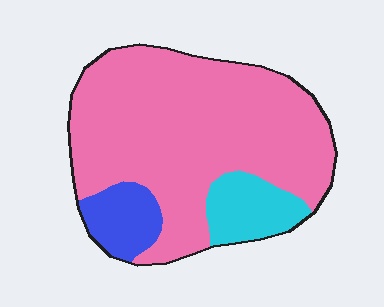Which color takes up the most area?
Pink, at roughly 80%.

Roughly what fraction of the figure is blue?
Blue covers 10% of the figure.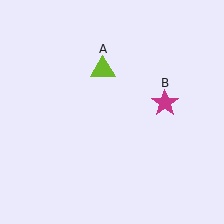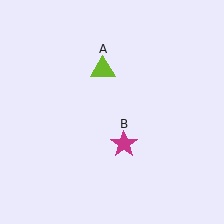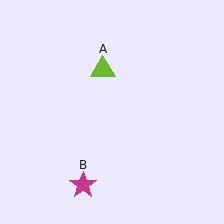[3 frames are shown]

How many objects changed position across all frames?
1 object changed position: magenta star (object B).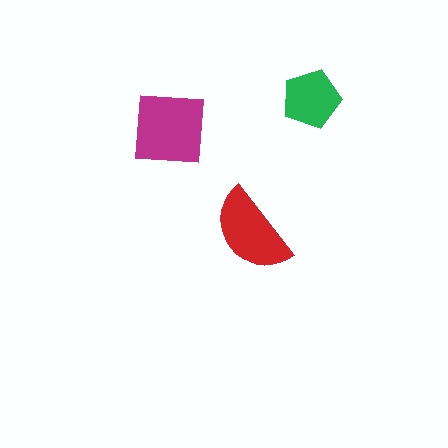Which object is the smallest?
The green pentagon.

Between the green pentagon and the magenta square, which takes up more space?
The magenta square.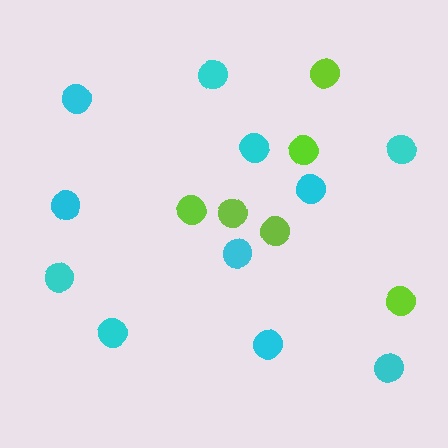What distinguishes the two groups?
There are 2 groups: one group of lime circles (6) and one group of cyan circles (11).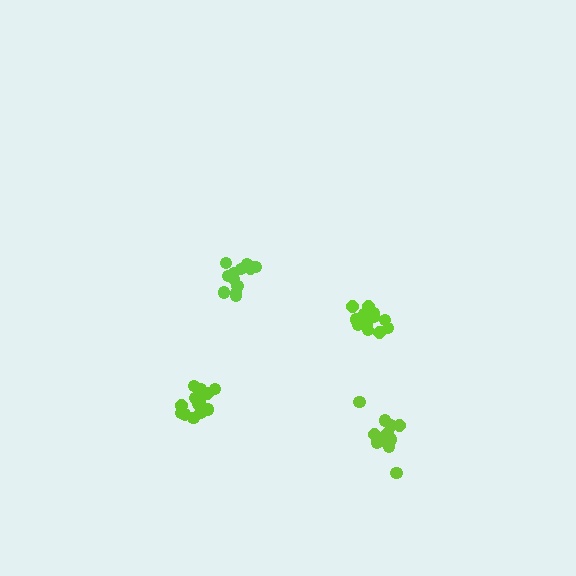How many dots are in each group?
Group 1: 13 dots, Group 2: 15 dots, Group 3: 14 dots, Group 4: 13 dots (55 total).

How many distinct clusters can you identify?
There are 4 distinct clusters.